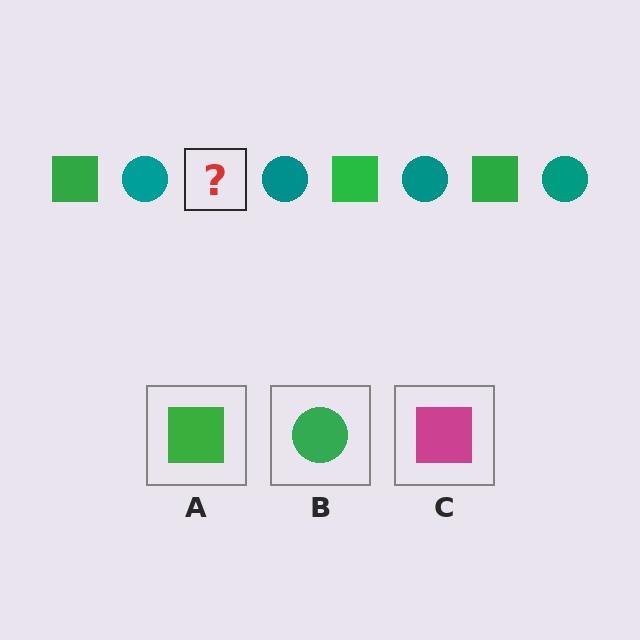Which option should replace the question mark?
Option A.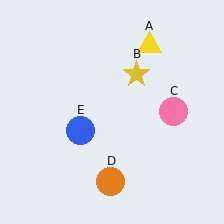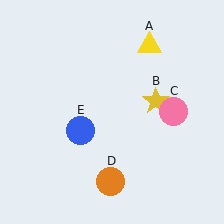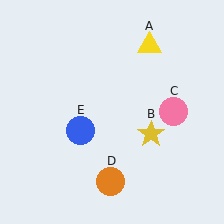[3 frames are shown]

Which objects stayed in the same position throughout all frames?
Yellow triangle (object A) and pink circle (object C) and orange circle (object D) and blue circle (object E) remained stationary.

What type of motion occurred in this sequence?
The yellow star (object B) rotated clockwise around the center of the scene.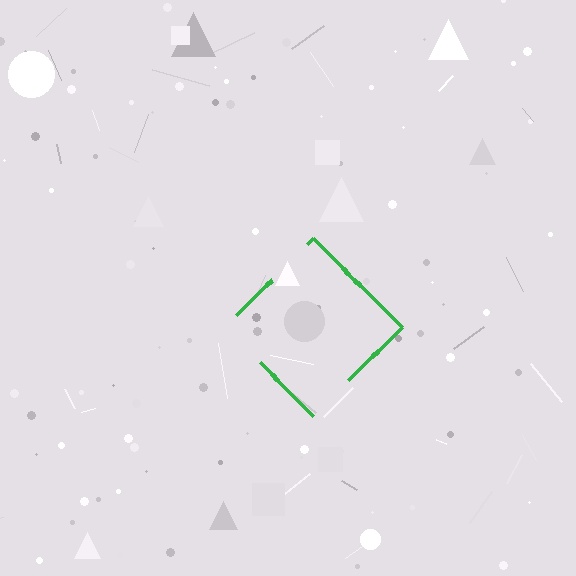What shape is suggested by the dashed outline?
The dashed outline suggests a diamond.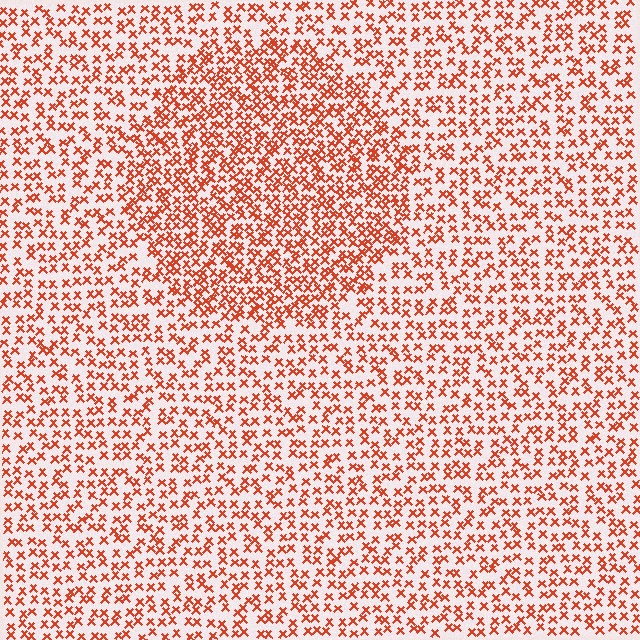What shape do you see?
I see a circle.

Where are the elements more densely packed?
The elements are more densely packed inside the circle boundary.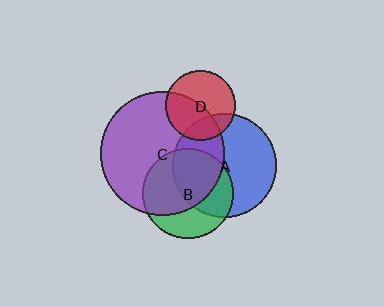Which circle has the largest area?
Circle C (purple).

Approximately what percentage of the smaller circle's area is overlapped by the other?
Approximately 60%.